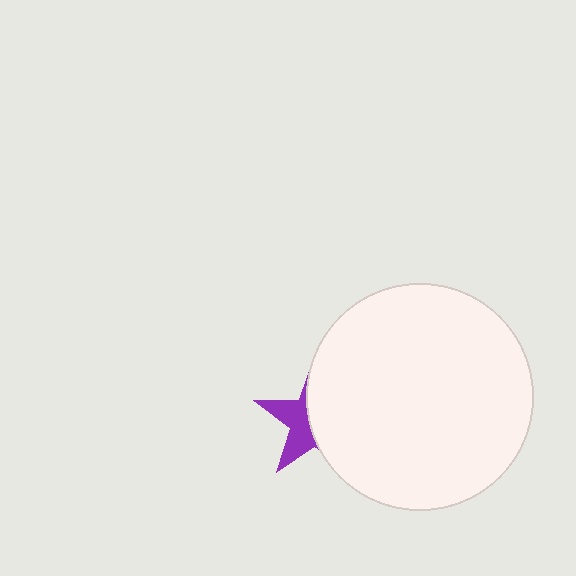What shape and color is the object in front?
The object in front is a white circle.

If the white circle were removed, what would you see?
You would see the complete purple star.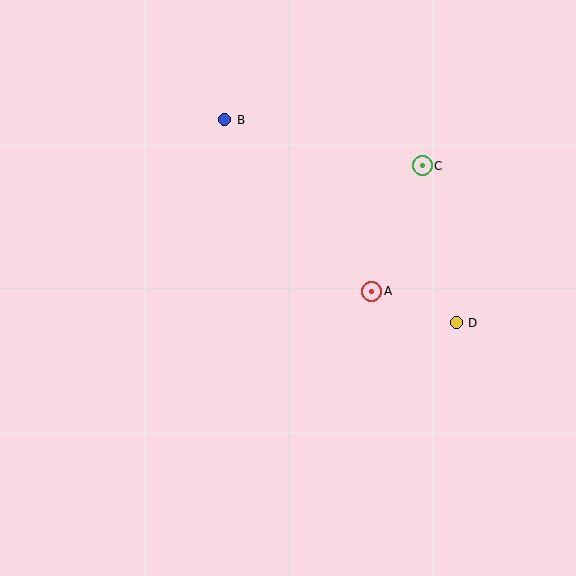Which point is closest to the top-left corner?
Point B is closest to the top-left corner.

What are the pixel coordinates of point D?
Point D is at (456, 323).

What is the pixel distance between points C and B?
The distance between C and B is 203 pixels.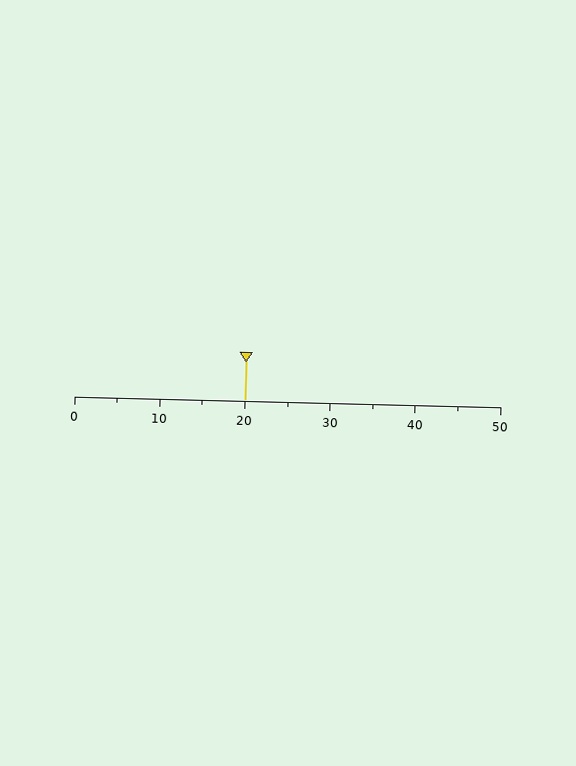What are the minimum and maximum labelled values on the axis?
The axis runs from 0 to 50.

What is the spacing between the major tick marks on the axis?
The major ticks are spaced 10 apart.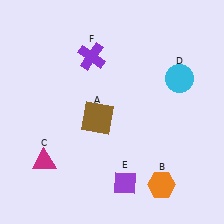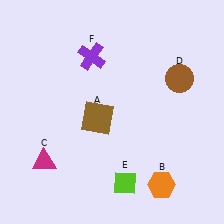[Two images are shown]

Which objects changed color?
D changed from cyan to brown. E changed from purple to lime.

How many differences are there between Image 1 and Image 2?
There are 2 differences between the two images.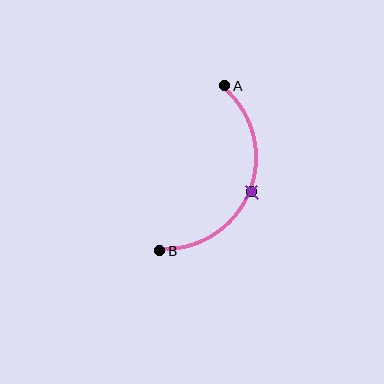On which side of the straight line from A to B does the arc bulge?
The arc bulges to the right of the straight line connecting A and B.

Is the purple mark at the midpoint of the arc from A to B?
Yes. The purple mark lies on the arc at equal arc-length from both A and B — it is the arc midpoint.